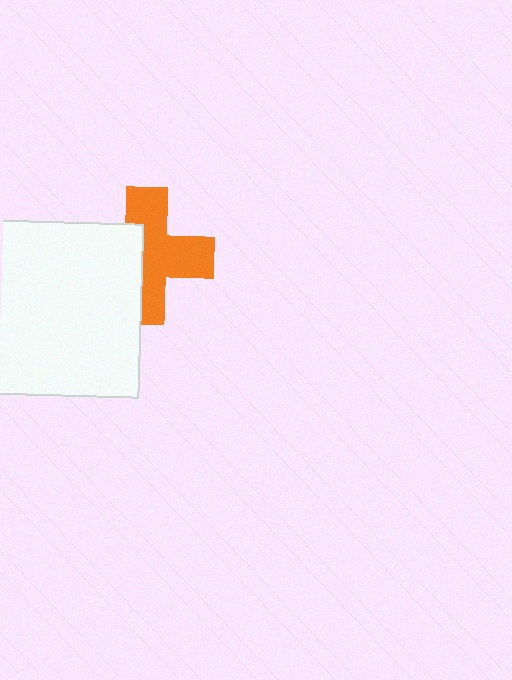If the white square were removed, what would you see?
You would see the complete orange cross.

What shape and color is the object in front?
The object in front is a white square.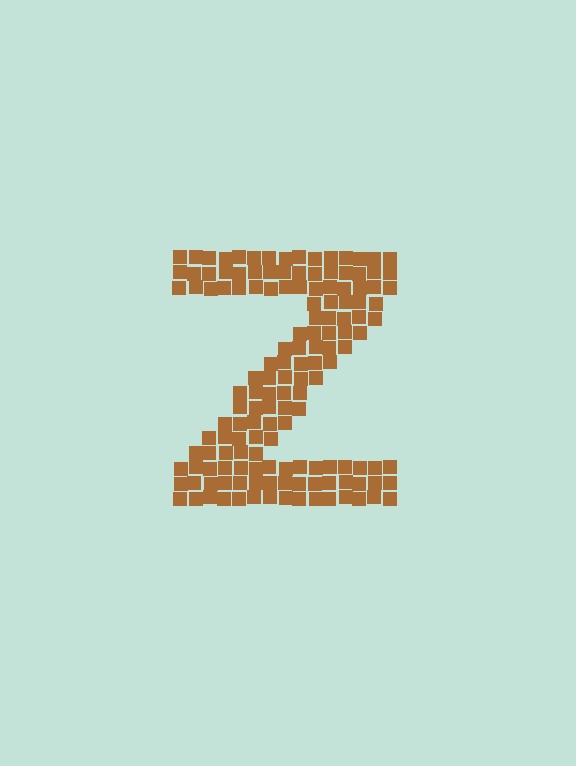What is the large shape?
The large shape is the letter Z.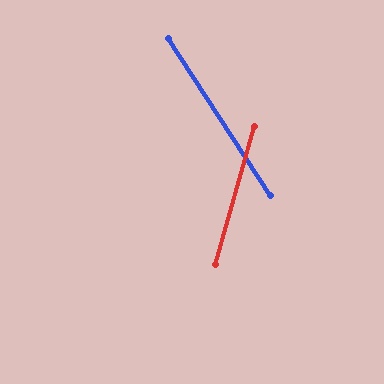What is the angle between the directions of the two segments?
Approximately 49 degrees.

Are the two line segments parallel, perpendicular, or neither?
Neither parallel nor perpendicular — they differ by about 49°.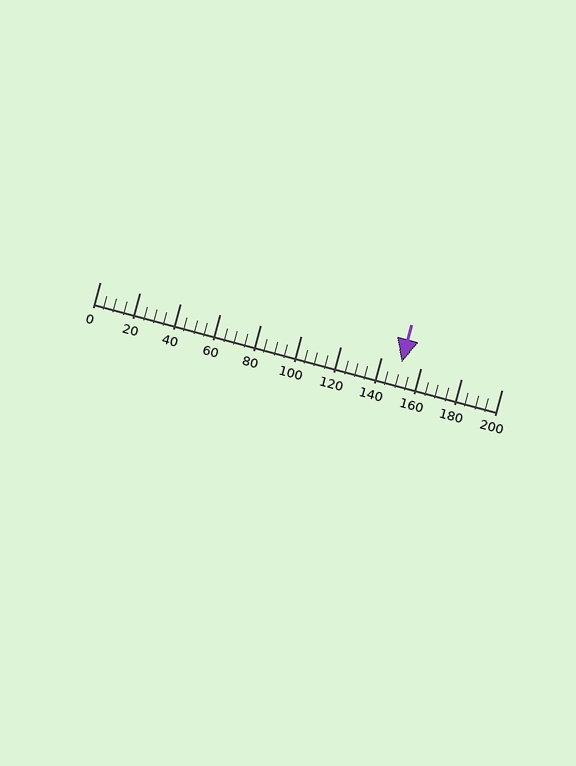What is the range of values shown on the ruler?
The ruler shows values from 0 to 200.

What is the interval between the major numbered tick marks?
The major tick marks are spaced 20 units apart.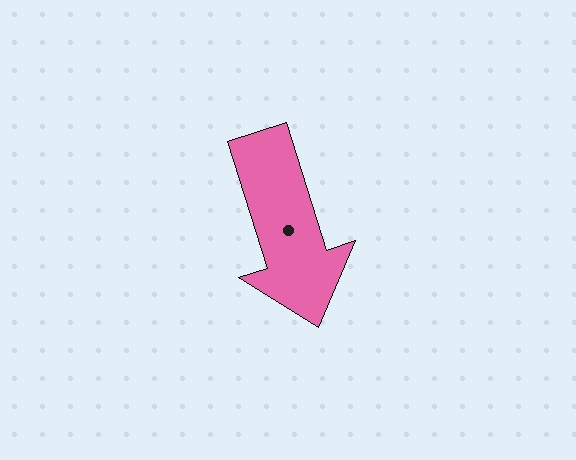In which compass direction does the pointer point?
South.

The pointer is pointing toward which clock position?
Roughly 5 o'clock.